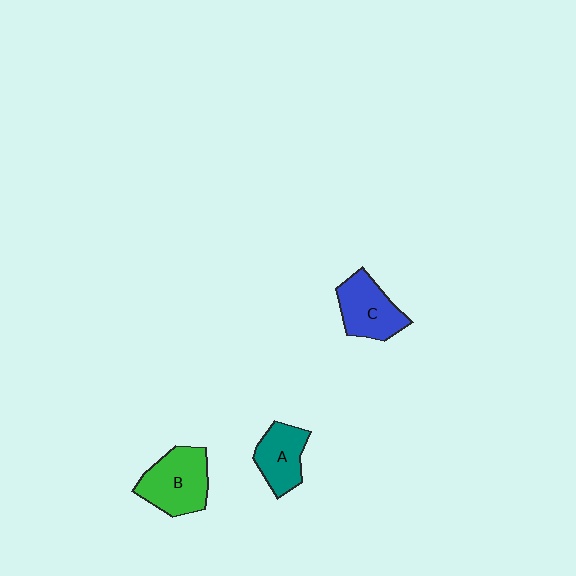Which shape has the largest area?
Shape B (green).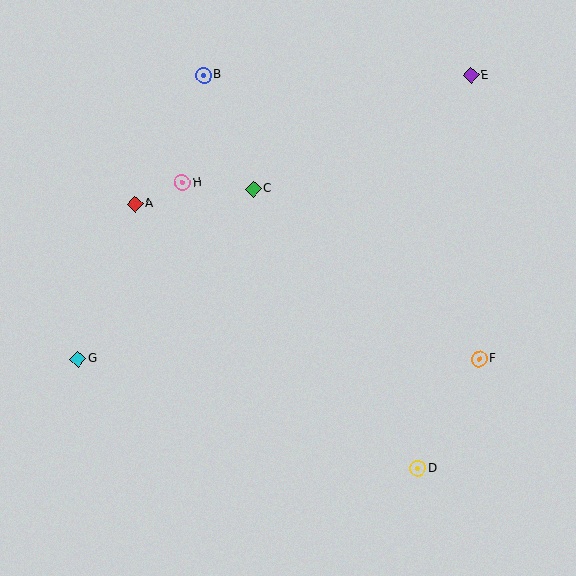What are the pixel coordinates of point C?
Point C is at (253, 189).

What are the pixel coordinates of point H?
Point H is at (182, 183).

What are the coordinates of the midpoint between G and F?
The midpoint between G and F is at (278, 359).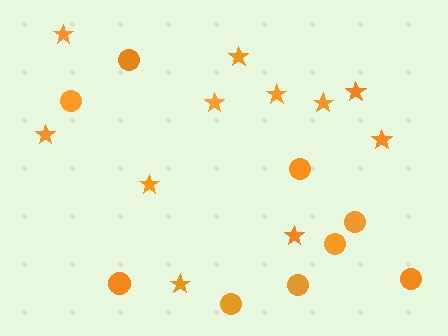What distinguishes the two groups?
There are 2 groups: one group of stars (11) and one group of circles (9).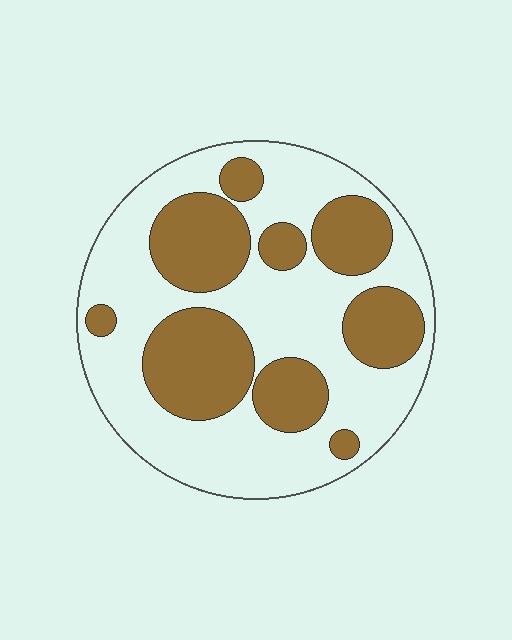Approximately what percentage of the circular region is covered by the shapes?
Approximately 40%.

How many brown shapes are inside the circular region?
9.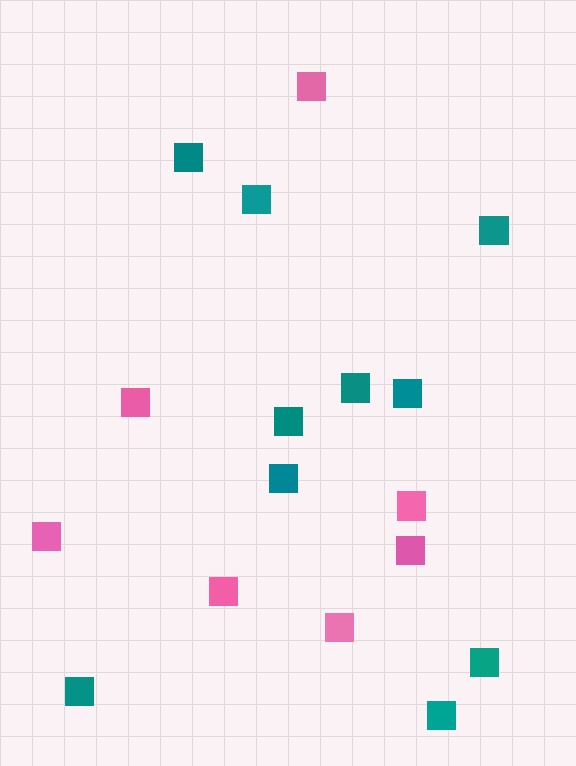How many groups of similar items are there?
There are 2 groups: one group of teal squares (10) and one group of pink squares (7).